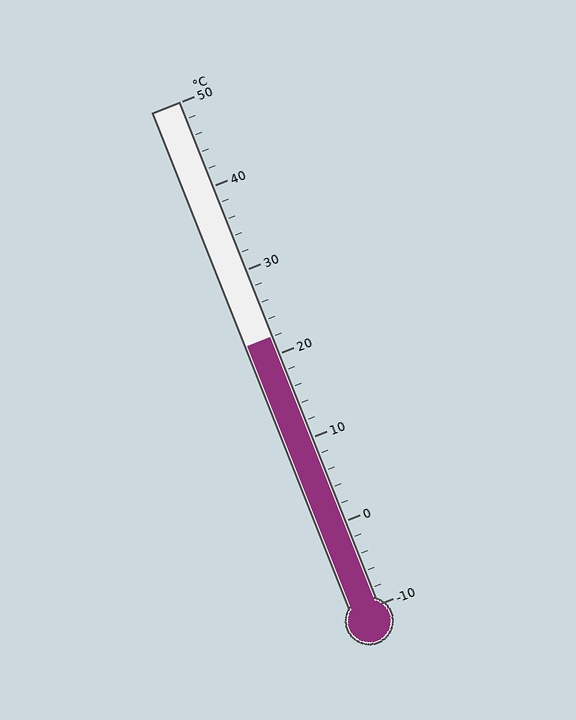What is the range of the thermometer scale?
The thermometer scale ranges from -10°C to 50°C.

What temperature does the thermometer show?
The thermometer shows approximately 22°C.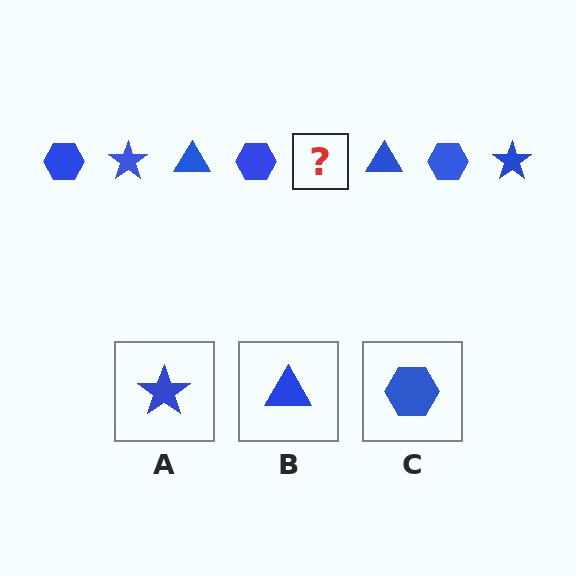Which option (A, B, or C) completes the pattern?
A.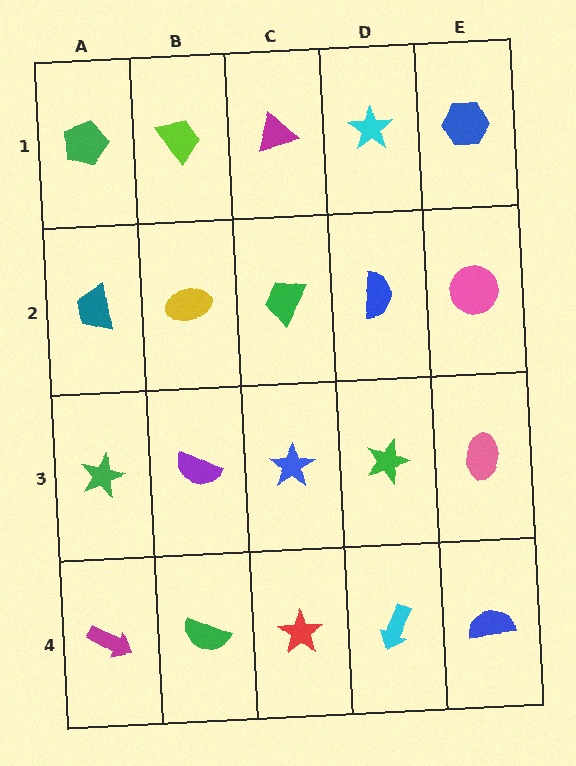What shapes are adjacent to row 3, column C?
A green trapezoid (row 2, column C), a red star (row 4, column C), a purple semicircle (row 3, column B), a green star (row 3, column D).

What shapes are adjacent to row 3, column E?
A pink circle (row 2, column E), a blue semicircle (row 4, column E), a green star (row 3, column D).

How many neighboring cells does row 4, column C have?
3.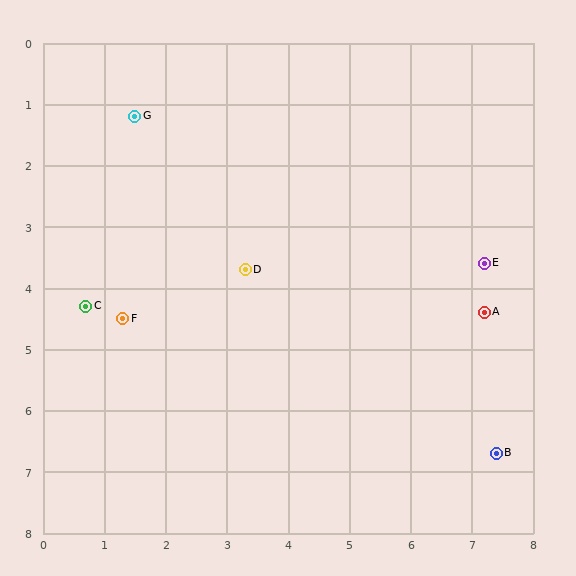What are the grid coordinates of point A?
Point A is at approximately (7.2, 4.4).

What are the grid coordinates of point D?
Point D is at approximately (3.3, 3.7).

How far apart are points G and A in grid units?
Points G and A are about 6.5 grid units apart.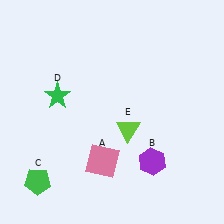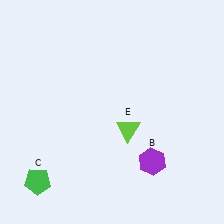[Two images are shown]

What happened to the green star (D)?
The green star (D) was removed in Image 2. It was in the top-left area of Image 1.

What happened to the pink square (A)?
The pink square (A) was removed in Image 2. It was in the bottom-left area of Image 1.